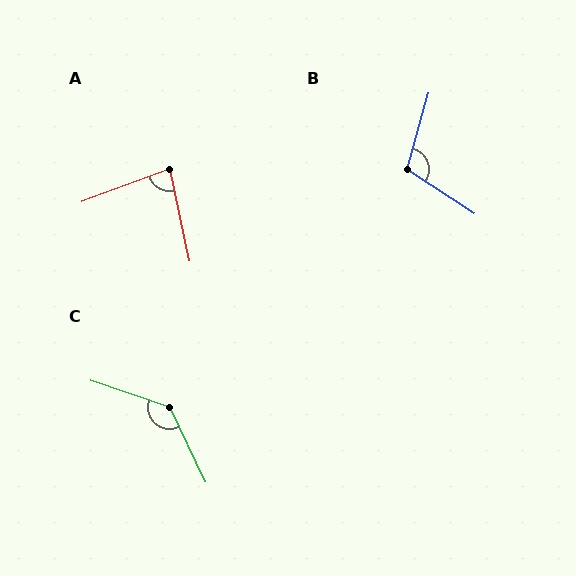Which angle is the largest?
C, at approximately 134 degrees.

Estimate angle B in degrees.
Approximately 108 degrees.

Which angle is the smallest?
A, at approximately 82 degrees.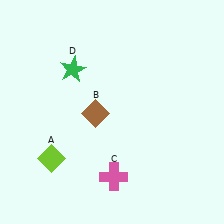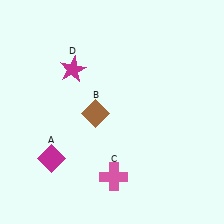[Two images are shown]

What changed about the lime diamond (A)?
In Image 1, A is lime. In Image 2, it changed to magenta.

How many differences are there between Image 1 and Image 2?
There are 2 differences between the two images.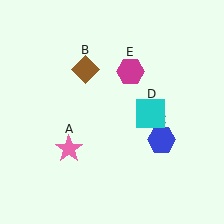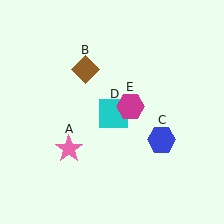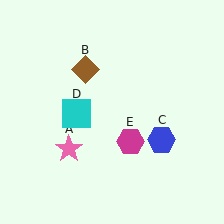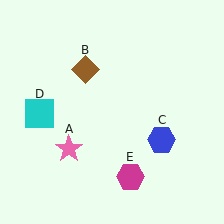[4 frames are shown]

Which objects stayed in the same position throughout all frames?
Pink star (object A) and brown diamond (object B) and blue hexagon (object C) remained stationary.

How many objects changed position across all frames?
2 objects changed position: cyan square (object D), magenta hexagon (object E).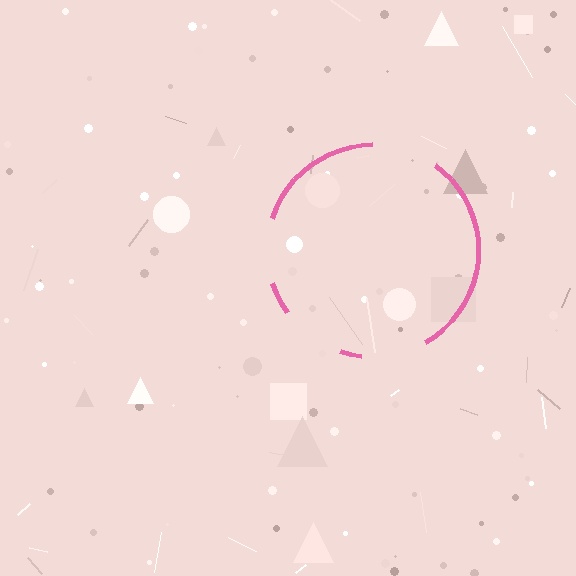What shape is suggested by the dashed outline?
The dashed outline suggests a circle.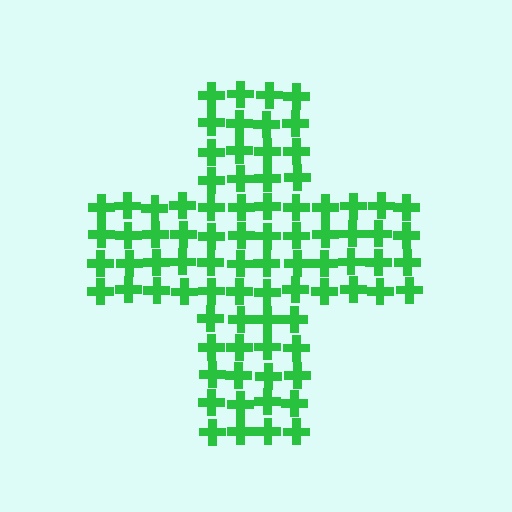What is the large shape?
The large shape is a cross.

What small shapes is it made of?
It is made of small crosses.